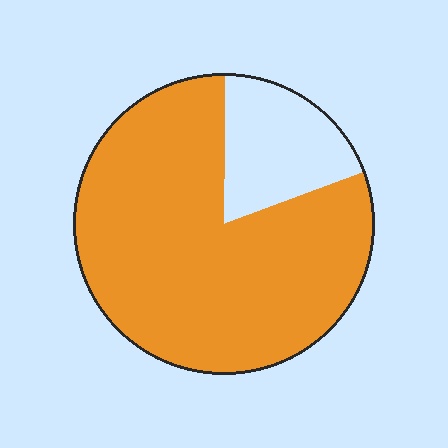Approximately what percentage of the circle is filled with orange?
Approximately 80%.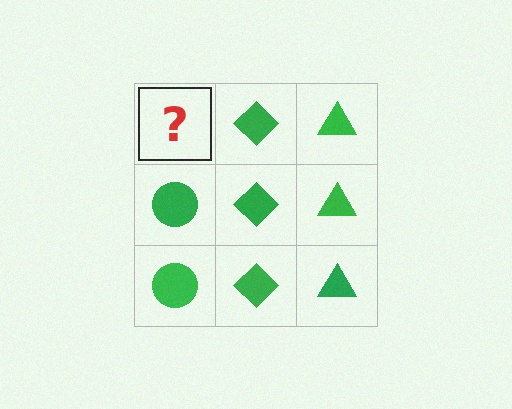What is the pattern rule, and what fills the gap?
The rule is that each column has a consistent shape. The gap should be filled with a green circle.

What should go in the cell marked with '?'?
The missing cell should contain a green circle.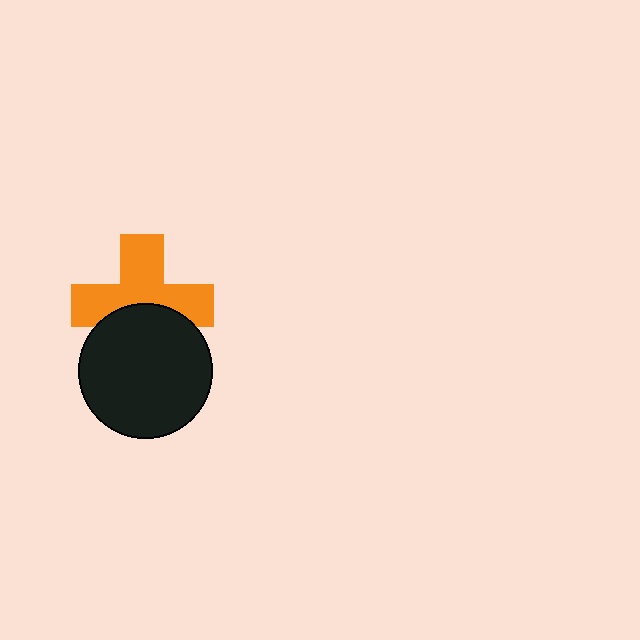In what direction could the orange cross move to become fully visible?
The orange cross could move up. That would shift it out from behind the black circle entirely.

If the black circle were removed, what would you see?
You would see the complete orange cross.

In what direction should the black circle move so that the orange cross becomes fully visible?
The black circle should move down. That is the shortest direction to clear the overlap and leave the orange cross fully visible.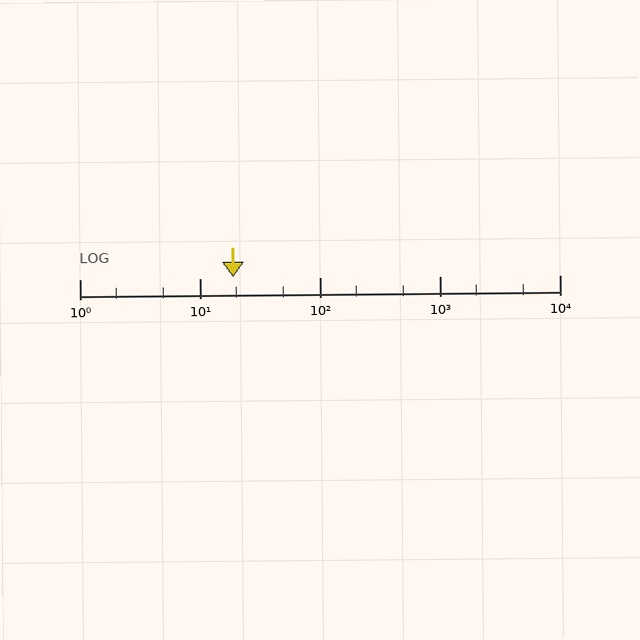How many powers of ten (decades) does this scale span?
The scale spans 4 decades, from 1 to 10000.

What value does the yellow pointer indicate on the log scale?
The pointer indicates approximately 19.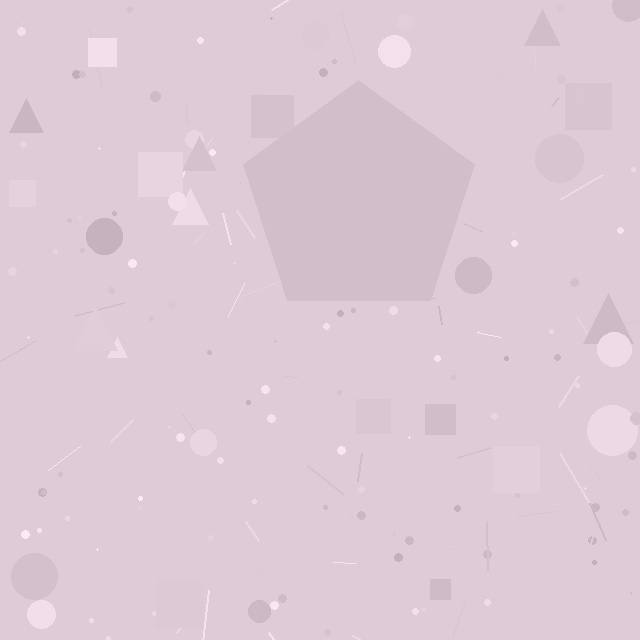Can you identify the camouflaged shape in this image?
The camouflaged shape is a pentagon.